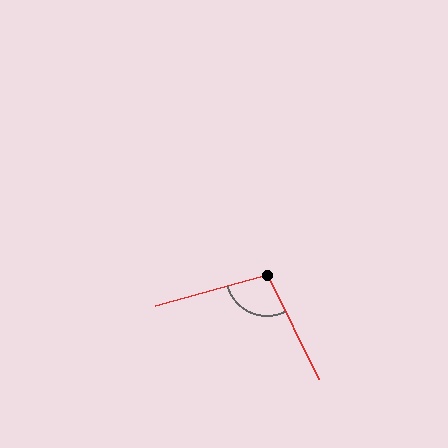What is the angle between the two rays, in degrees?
Approximately 101 degrees.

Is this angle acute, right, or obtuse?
It is obtuse.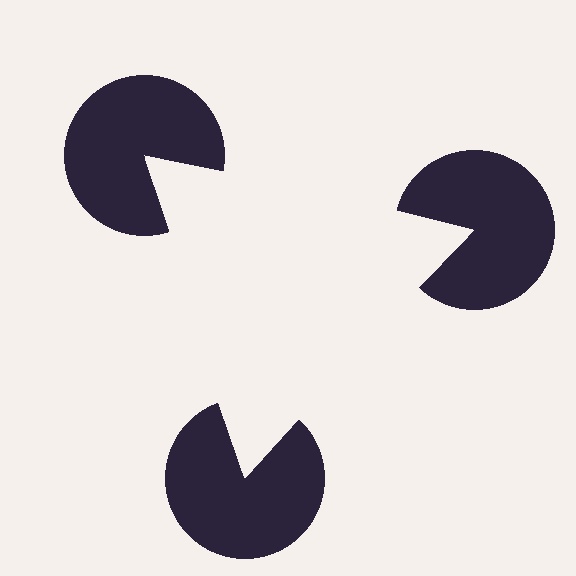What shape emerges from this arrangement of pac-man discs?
An illusory triangle — its edges are inferred from the aligned wedge cuts in the pac-man discs, not physically drawn.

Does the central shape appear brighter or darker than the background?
It typically appears slightly brighter than the background, even though no actual brightness change is drawn.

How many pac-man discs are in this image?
There are 3 — one at each vertex of the illusory triangle.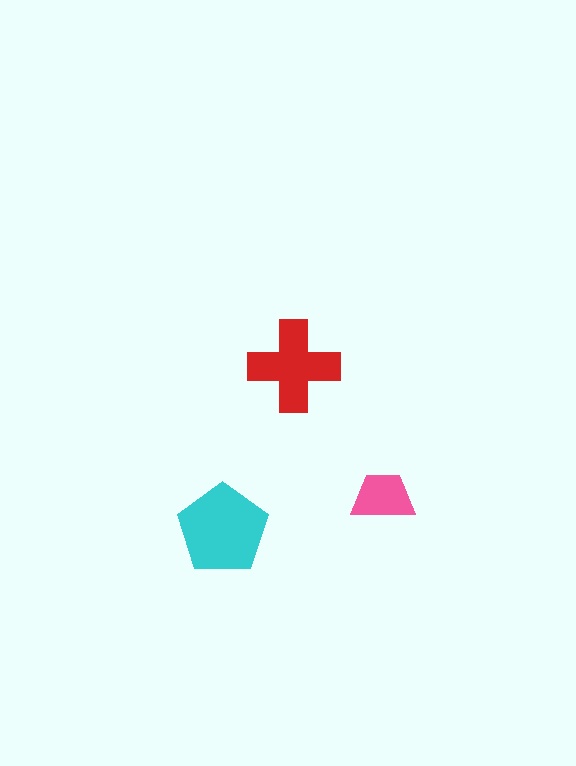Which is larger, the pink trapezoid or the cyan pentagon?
The cyan pentagon.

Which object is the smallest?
The pink trapezoid.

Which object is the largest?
The cyan pentagon.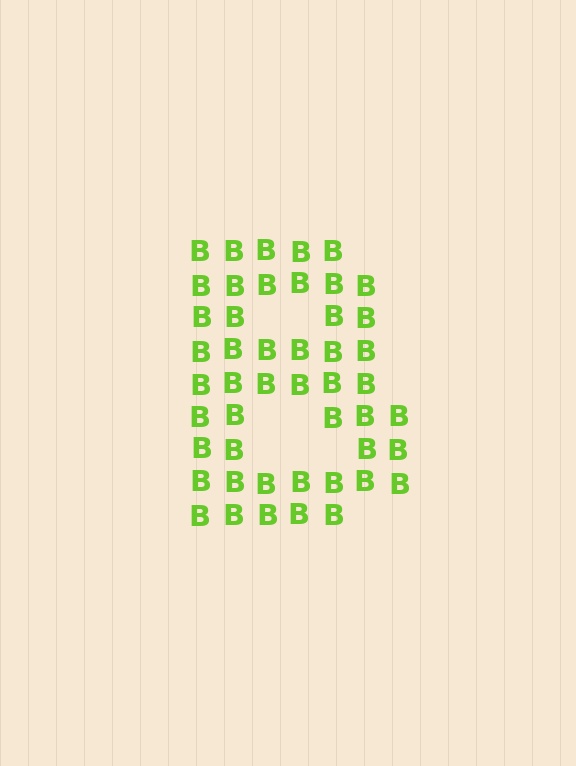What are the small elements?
The small elements are letter B's.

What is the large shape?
The large shape is the letter B.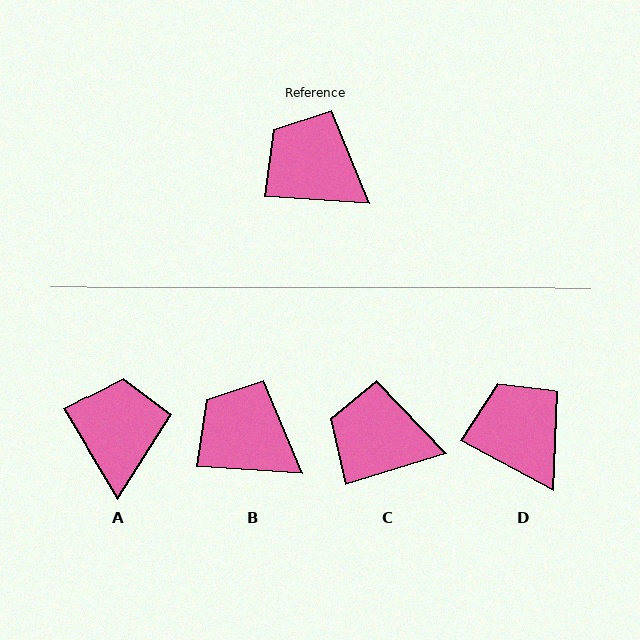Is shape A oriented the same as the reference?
No, it is off by about 55 degrees.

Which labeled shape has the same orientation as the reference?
B.